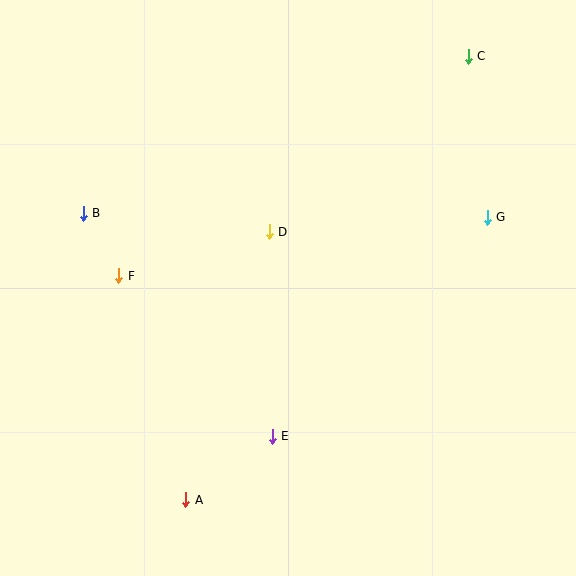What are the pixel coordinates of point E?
Point E is at (272, 436).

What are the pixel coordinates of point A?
Point A is at (186, 500).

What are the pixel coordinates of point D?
Point D is at (269, 232).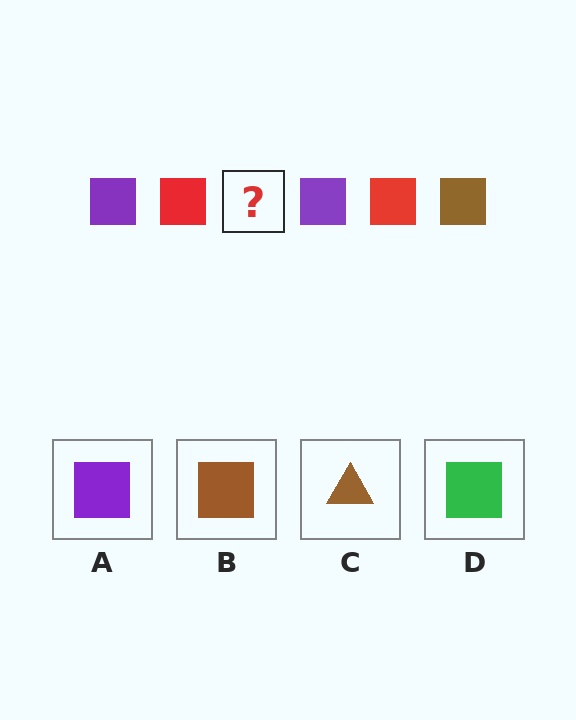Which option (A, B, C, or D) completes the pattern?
B.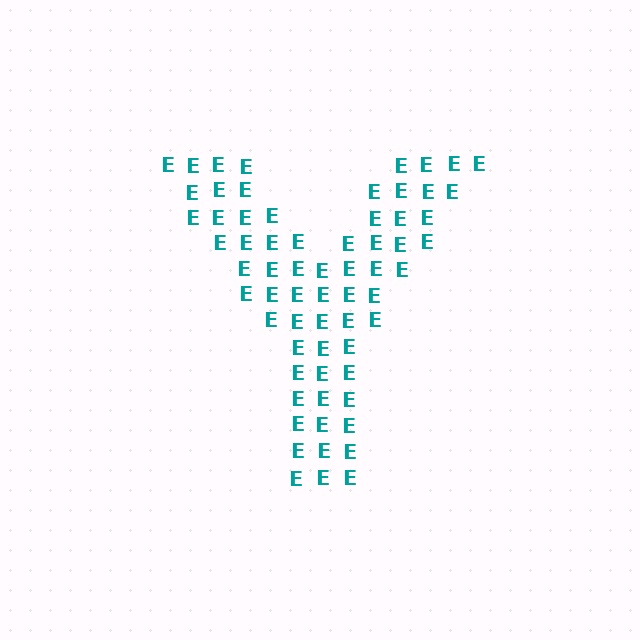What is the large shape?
The large shape is the letter Y.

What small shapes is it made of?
It is made of small letter E's.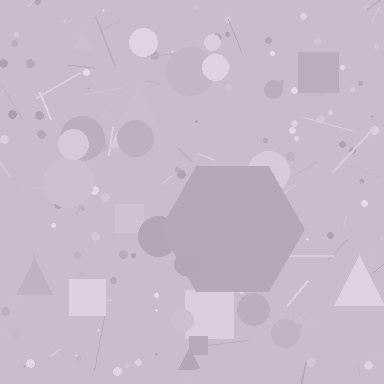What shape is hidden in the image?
A hexagon is hidden in the image.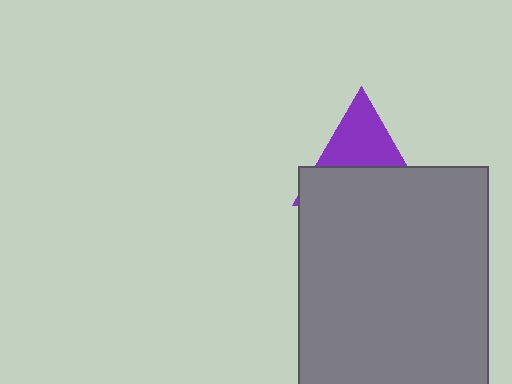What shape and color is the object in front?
The object in front is a gray rectangle.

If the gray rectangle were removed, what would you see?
You would see the complete purple triangle.